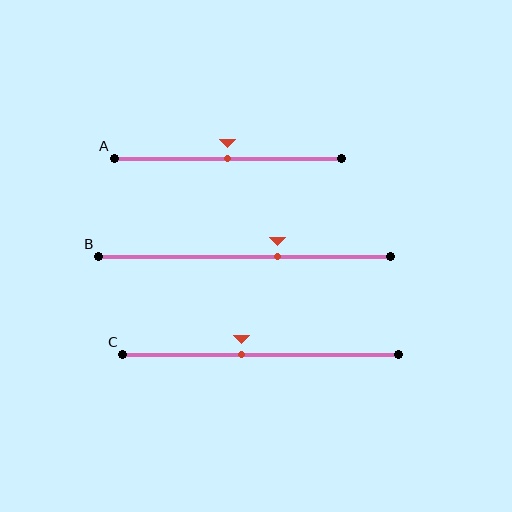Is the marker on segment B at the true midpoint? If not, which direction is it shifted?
No, the marker on segment B is shifted to the right by about 11% of the segment length.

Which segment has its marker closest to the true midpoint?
Segment A has its marker closest to the true midpoint.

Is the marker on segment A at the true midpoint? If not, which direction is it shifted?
Yes, the marker on segment A is at the true midpoint.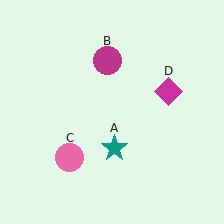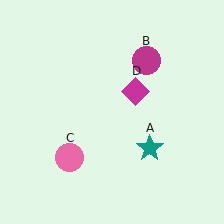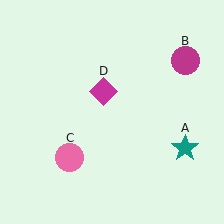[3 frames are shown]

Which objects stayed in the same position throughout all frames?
Pink circle (object C) remained stationary.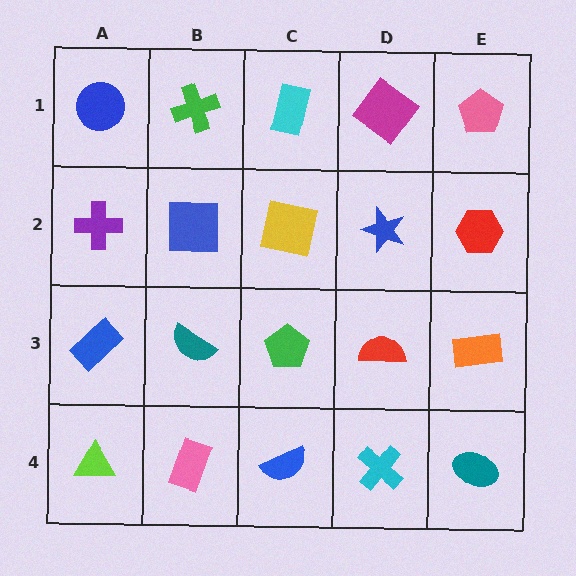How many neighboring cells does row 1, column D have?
3.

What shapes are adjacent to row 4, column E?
An orange rectangle (row 3, column E), a cyan cross (row 4, column D).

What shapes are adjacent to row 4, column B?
A teal semicircle (row 3, column B), a lime triangle (row 4, column A), a blue semicircle (row 4, column C).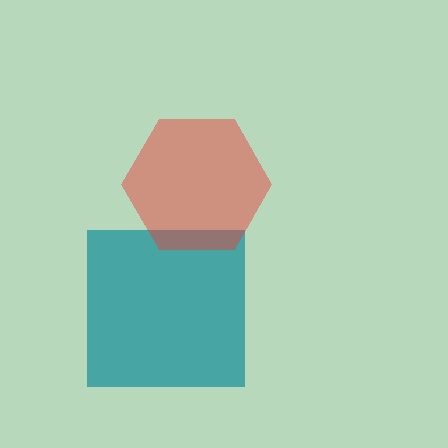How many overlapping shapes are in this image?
There are 2 overlapping shapes in the image.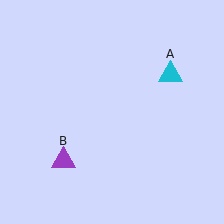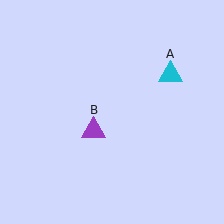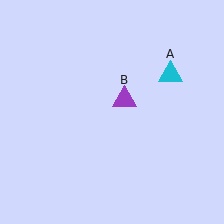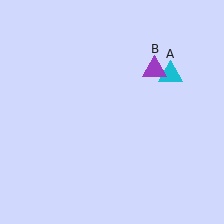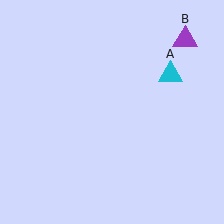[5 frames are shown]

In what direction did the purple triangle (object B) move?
The purple triangle (object B) moved up and to the right.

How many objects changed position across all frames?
1 object changed position: purple triangle (object B).